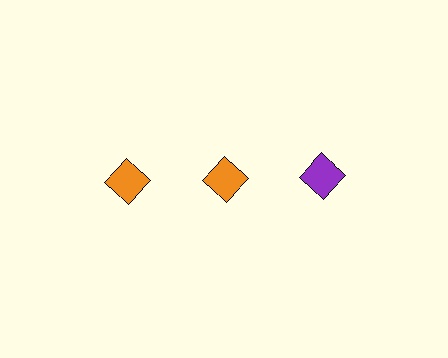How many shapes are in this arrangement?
There are 3 shapes arranged in a grid pattern.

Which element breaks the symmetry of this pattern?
The purple diamond in the top row, center column breaks the symmetry. All other shapes are orange diamonds.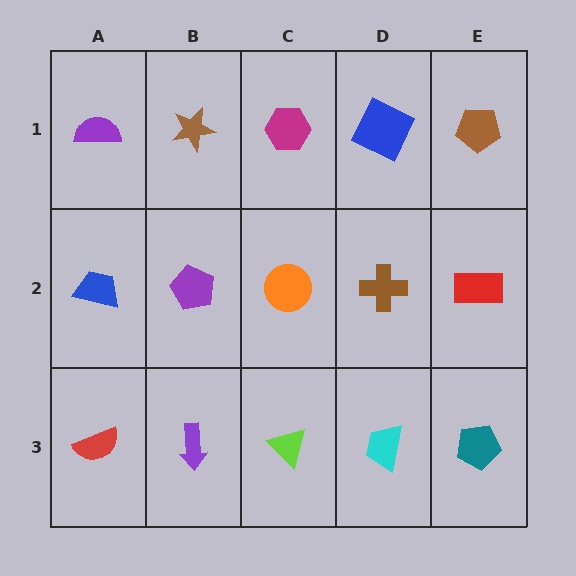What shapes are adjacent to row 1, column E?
A red rectangle (row 2, column E), a blue square (row 1, column D).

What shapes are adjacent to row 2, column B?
A brown star (row 1, column B), a purple arrow (row 3, column B), a blue trapezoid (row 2, column A), an orange circle (row 2, column C).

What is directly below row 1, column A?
A blue trapezoid.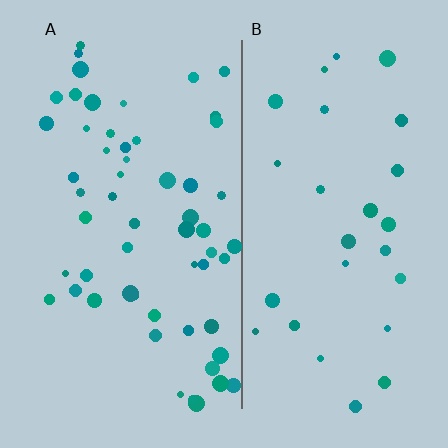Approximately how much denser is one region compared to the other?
Approximately 2.1× — region A over region B.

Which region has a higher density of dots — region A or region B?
A (the left).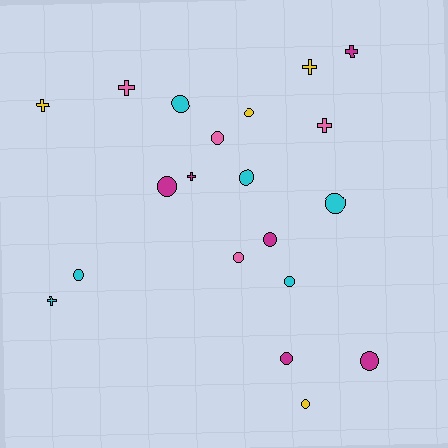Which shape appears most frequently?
Circle, with 13 objects.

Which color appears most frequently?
Cyan, with 6 objects.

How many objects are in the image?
There are 20 objects.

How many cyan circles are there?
There are 5 cyan circles.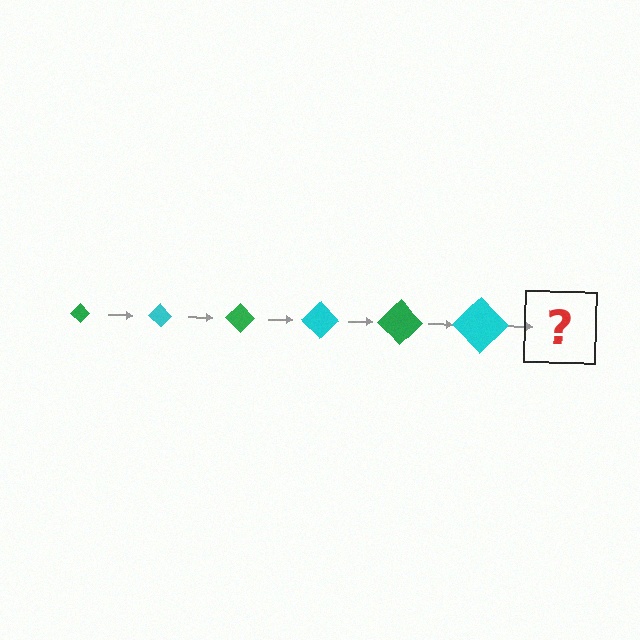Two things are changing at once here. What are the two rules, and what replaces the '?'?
The two rules are that the diamond grows larger each step and the color cycles through green and cyan. The '?' should be a green diamond, larger than the previous one.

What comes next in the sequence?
The next element should be a green diamond, larger than the previous one.